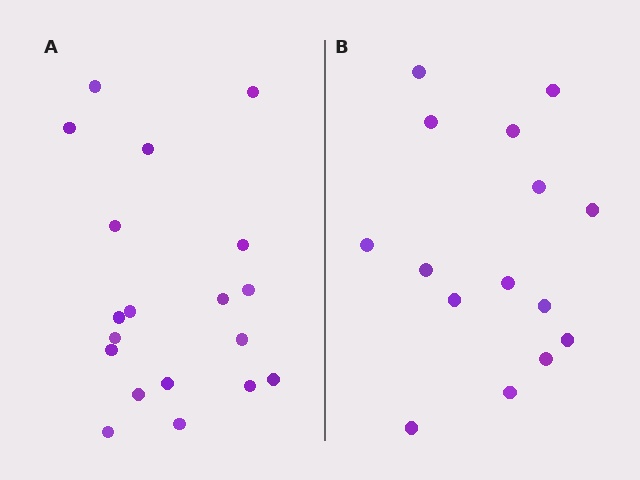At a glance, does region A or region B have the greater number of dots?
Region A (the left region) has more dots.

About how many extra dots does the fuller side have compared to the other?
Region A has about 4 more dots than region B.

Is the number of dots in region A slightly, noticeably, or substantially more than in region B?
Region A has noticeably more, but not dramatically so. The ratio is roughly 1.3 to 1.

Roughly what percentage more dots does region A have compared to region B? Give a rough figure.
About 25% more.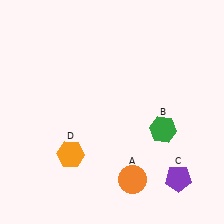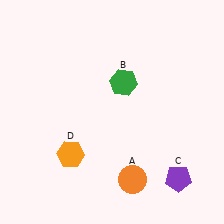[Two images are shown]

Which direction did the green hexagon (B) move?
The green hexagon (B) moved up.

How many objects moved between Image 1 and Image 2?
1 object moved between the two images.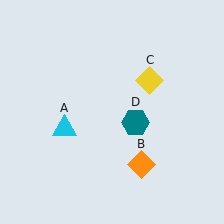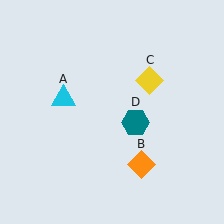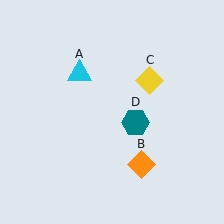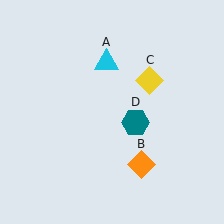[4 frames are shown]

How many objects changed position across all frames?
1 object changed position: cyan triangle (object A).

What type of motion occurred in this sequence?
The cyan triangle (object A) rotated clockwise around the center of the scene.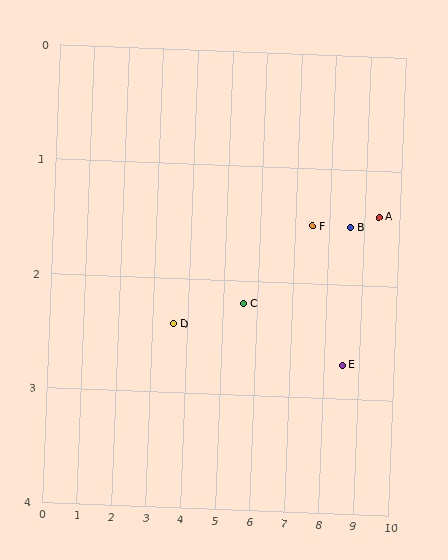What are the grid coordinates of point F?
Point F is at approximately (7.5, 1.5).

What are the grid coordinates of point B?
Point B is at approximately (8.6, 1.5).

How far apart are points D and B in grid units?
Points D and B are about 5.1 grid units apart.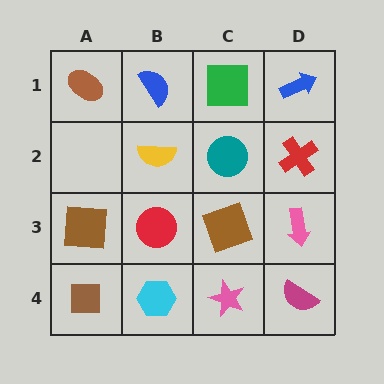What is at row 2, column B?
A yellow semicircle.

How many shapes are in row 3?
4 shapes.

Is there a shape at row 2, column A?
No, that cell is empty.